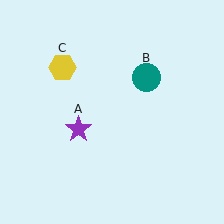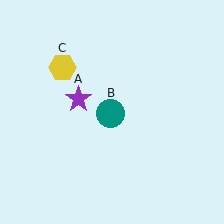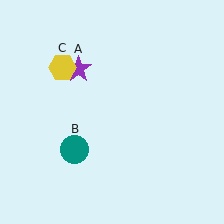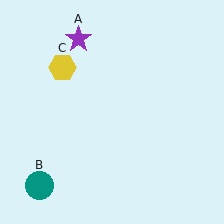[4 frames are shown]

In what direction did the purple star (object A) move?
The purple star (object A) moved up.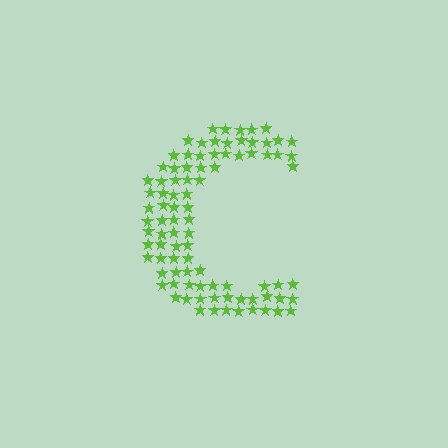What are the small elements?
The small elements are stars.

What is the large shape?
The large shape is the letter C.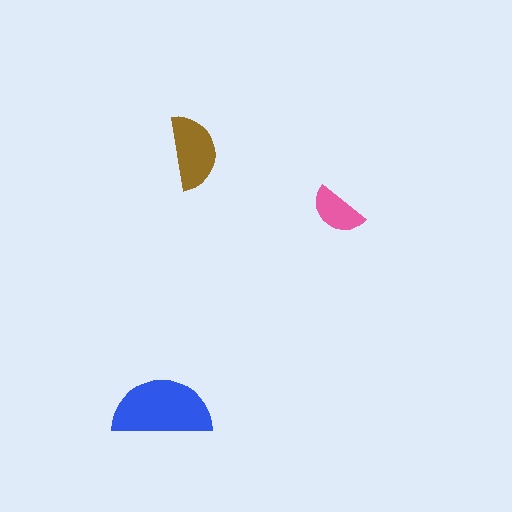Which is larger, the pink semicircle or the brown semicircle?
The brown one.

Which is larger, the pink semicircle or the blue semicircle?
The blue one.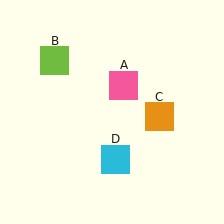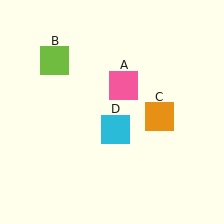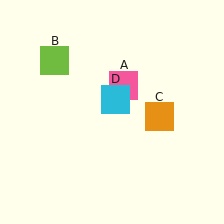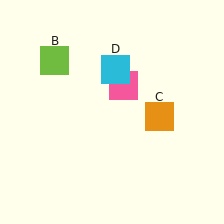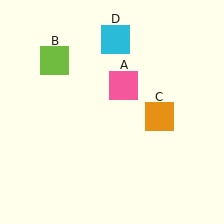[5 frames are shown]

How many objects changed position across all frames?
1 object changed position: cyan square (object D).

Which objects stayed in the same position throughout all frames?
Pink square (object A) and lime square (object B) and orange square (object C) remained stationary.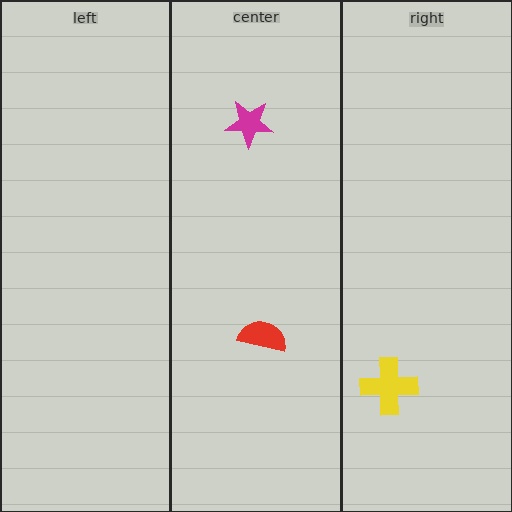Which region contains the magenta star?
The center region.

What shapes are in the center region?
The magenta star, the red semicircle.